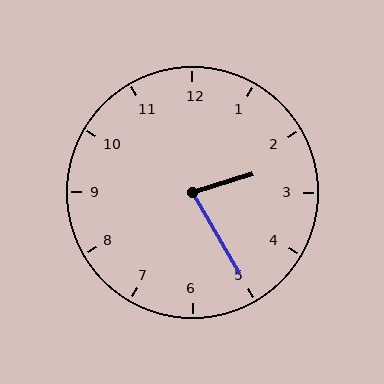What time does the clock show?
2:25.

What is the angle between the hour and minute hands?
Approximately 78 degrees.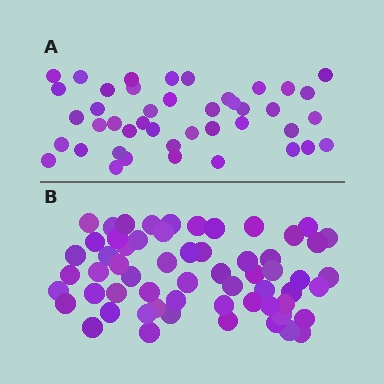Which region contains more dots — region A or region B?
Region B (the bottom region) has more dots.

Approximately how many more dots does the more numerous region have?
Region B has approximately 15 more dots than region A.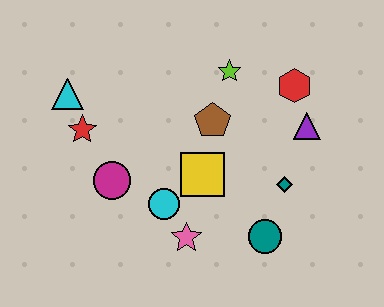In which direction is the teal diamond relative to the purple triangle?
The teal diamond is below the purple triangle.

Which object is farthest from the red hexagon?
The cyan triangle is farthest from the red hexagon.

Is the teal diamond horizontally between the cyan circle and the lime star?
No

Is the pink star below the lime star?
Yes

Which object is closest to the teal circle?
The teal diamond is closest to the teal circle.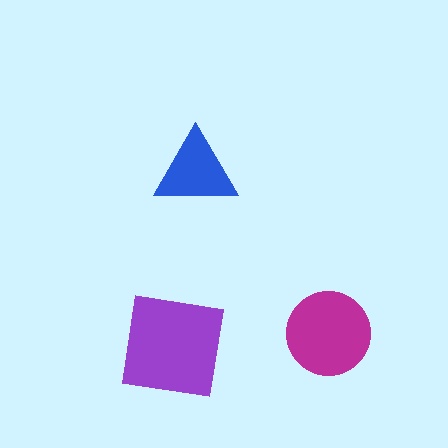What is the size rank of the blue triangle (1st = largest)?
3rd.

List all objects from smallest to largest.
The blue triangle, the magenta circle, the purple square.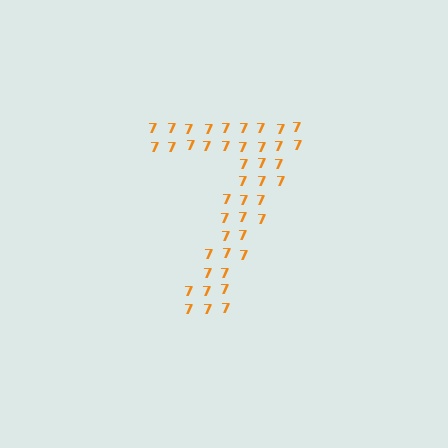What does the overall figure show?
The overall figure shows the digit 7.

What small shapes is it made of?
It is made of small digit 7's.